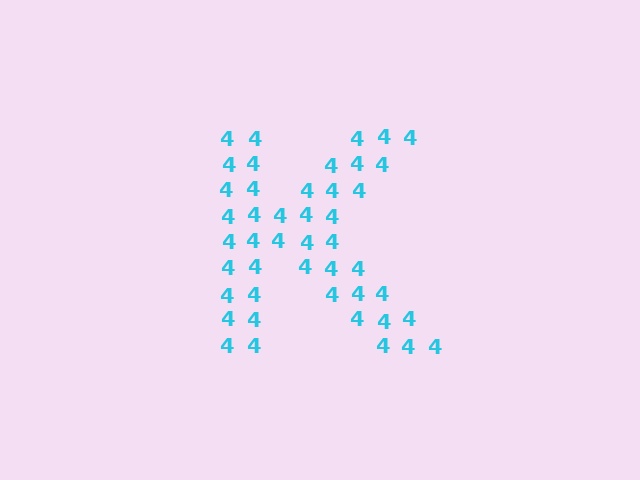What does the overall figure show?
The overall figure shows the letter K.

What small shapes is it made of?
It is made of small digit 4's.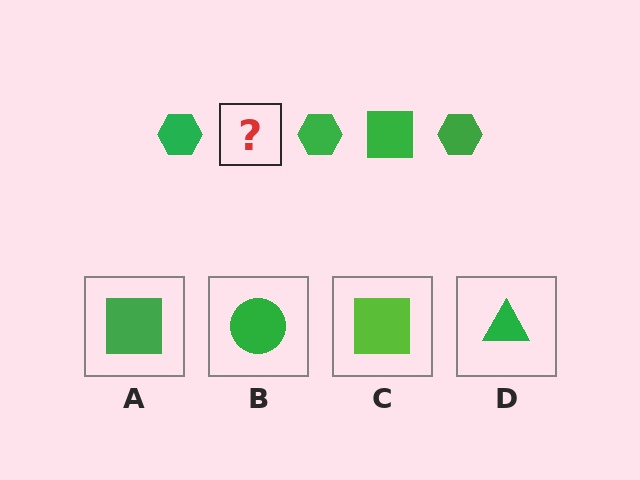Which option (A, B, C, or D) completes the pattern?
A.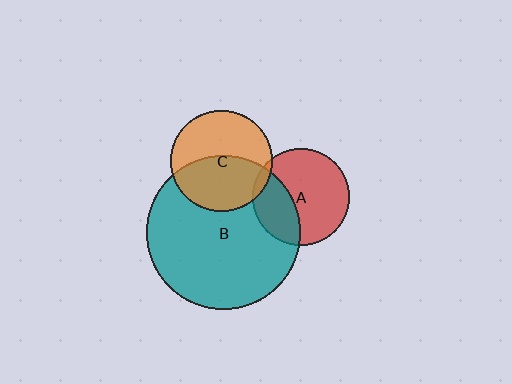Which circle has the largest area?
Circle B (teal).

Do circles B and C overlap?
Yes.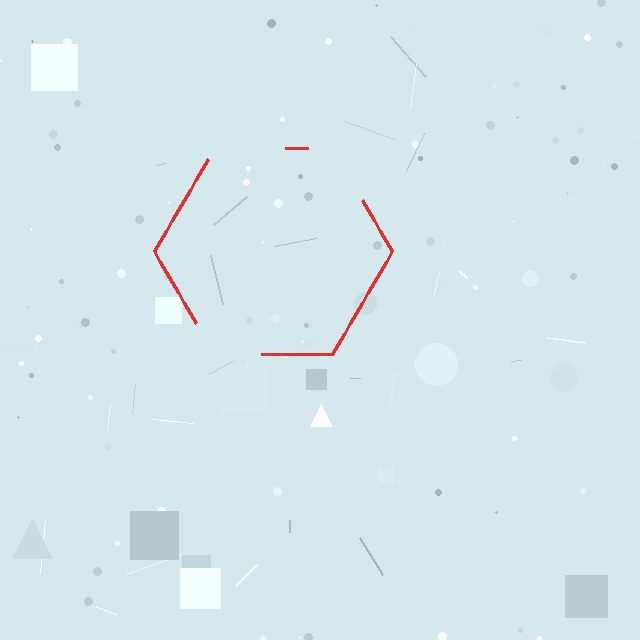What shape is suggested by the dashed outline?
The dashed outline suggests a hexagon.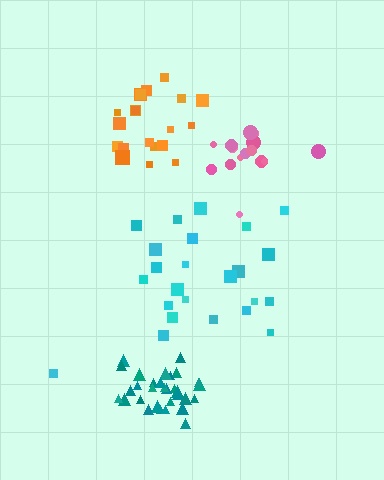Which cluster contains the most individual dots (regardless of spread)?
Teal (31).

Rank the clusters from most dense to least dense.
teal, pink, orange, cyan.